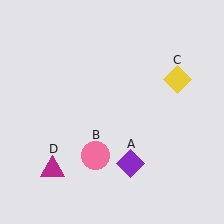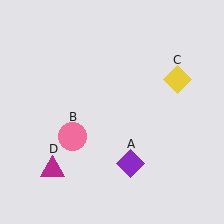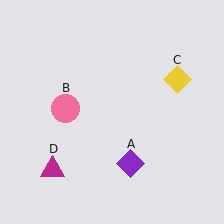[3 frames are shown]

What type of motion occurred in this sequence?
The pink circle (object B) rotated clockwise around the center of the scene.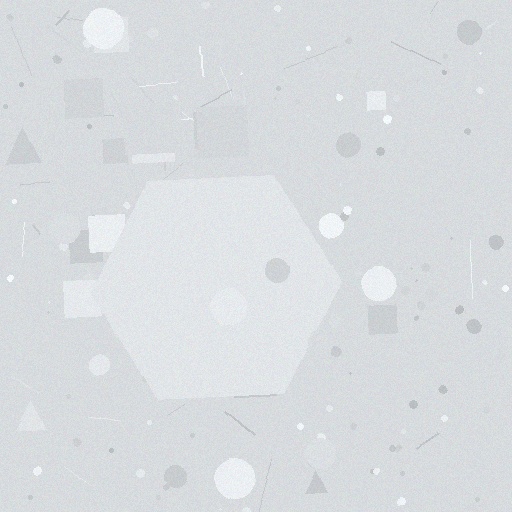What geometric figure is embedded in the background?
A hexagon is embedded in the background.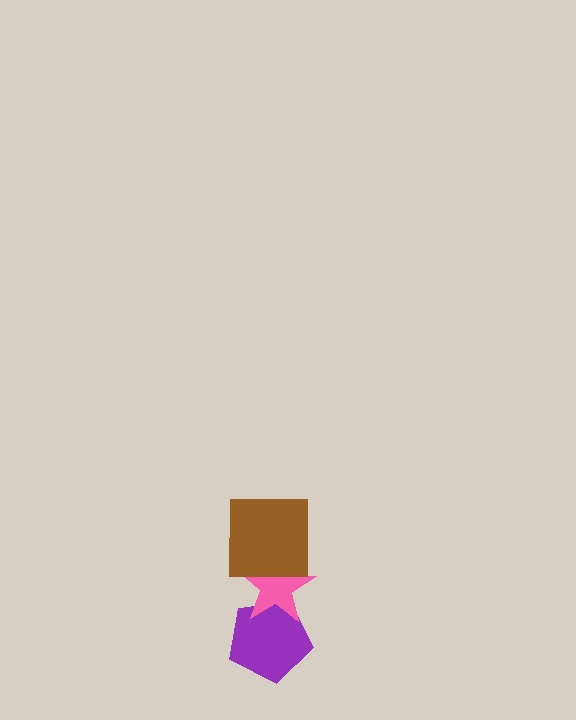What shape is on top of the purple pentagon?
The pink star is on top of the purple pentagon.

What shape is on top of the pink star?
The brown square is on top of the pink star.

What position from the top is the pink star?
The pink star is 2nd from the top.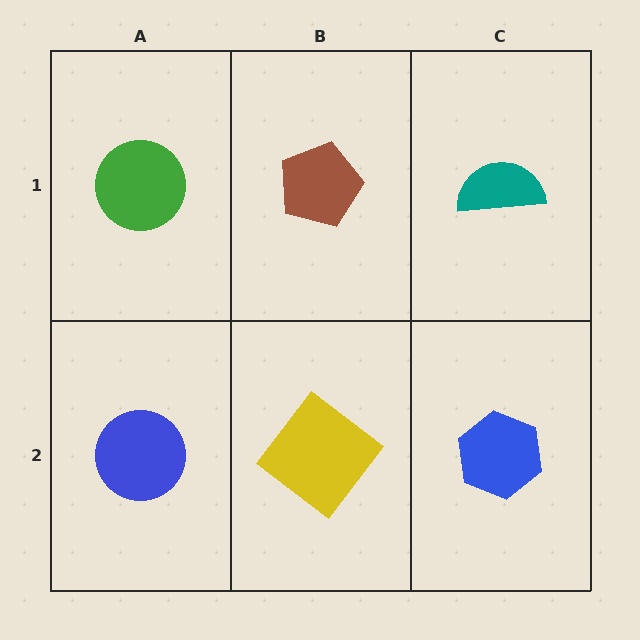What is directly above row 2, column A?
A green circle.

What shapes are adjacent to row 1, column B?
A yellow diamond (row 2, column B), a green circle (row 1, column A), a teal semicircle (row 1, column C).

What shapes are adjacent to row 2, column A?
A green circle (row 1, column A), a yellow diamond (row 2, column B).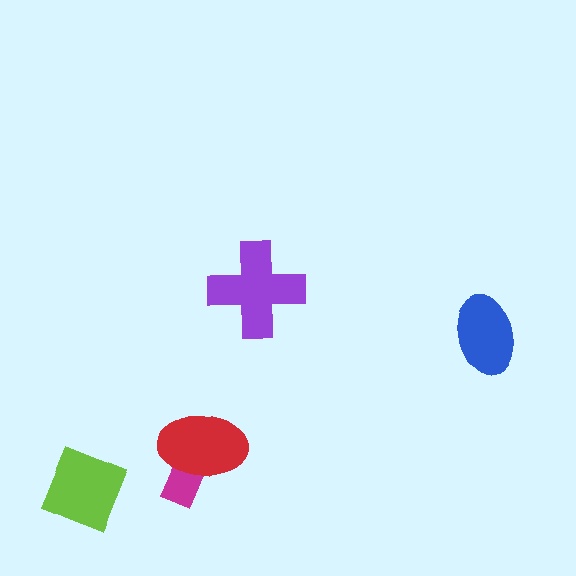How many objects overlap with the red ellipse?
1 object overlaps with the red ellipse.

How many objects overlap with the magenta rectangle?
1 object overlaps with the magenta rectangle.